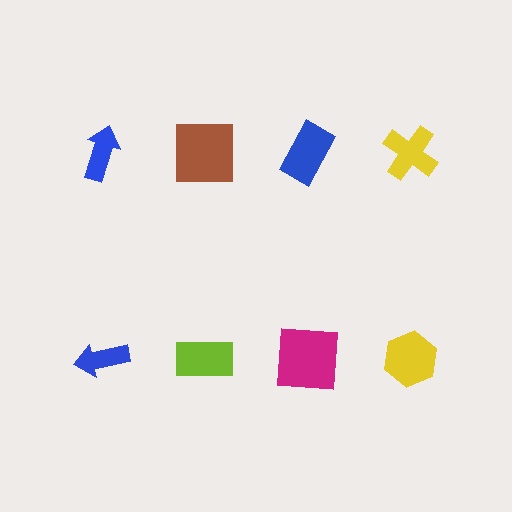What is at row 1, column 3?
A blue rectangle.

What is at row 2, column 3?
A magenta square.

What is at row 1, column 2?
A brown square.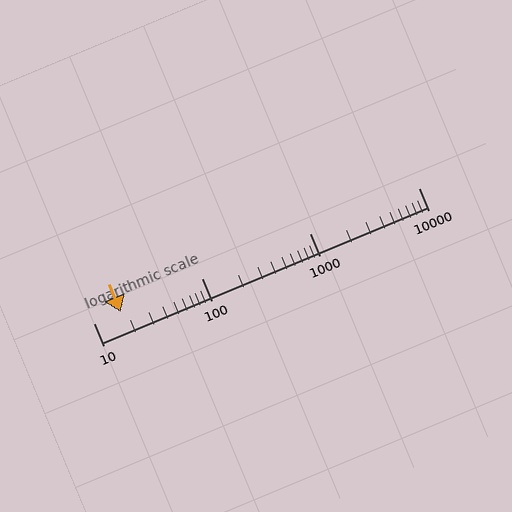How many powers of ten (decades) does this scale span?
The scale spans 3 decades, from 10 to 10000.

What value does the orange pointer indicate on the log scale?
The pointer indicates approximately 18.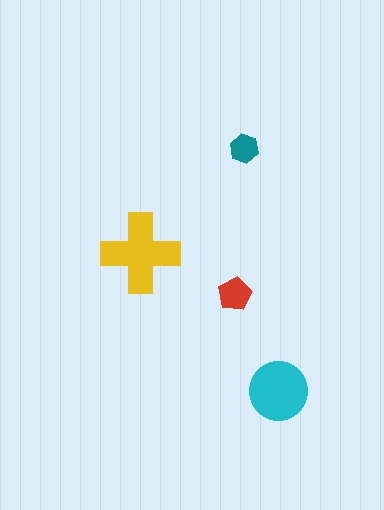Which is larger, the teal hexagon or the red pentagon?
The red pentagon.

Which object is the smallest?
The teal hexagon.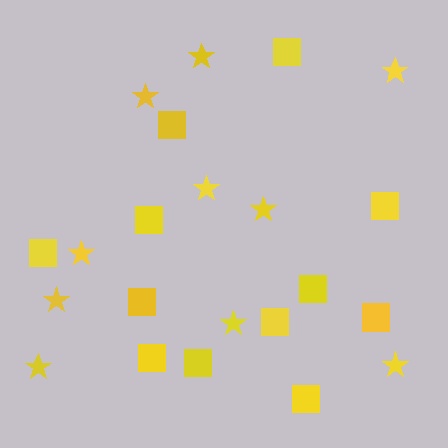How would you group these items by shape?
There are 2 groups: one group of squares (12) and one group of stars (10).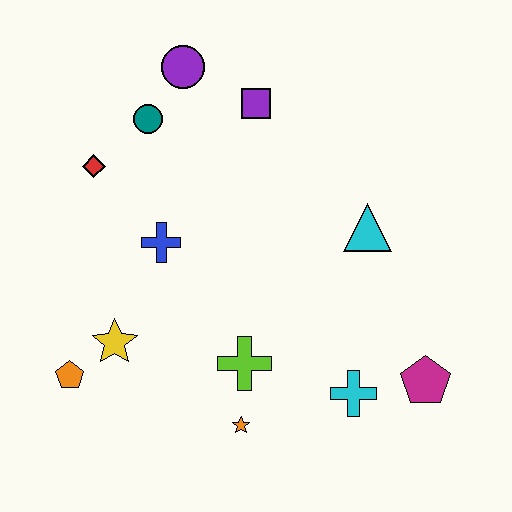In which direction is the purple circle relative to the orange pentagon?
The purple circle is above the orange pentagon.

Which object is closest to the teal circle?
The purple circle is closest to the teal circle.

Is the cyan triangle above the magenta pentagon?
Yes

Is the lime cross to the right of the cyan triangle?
No